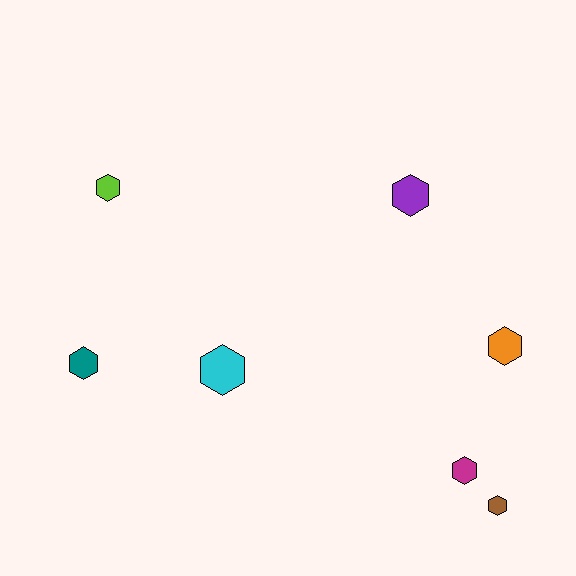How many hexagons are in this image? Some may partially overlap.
There are 7 hexagons.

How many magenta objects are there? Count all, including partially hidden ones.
There is 1 magenta object.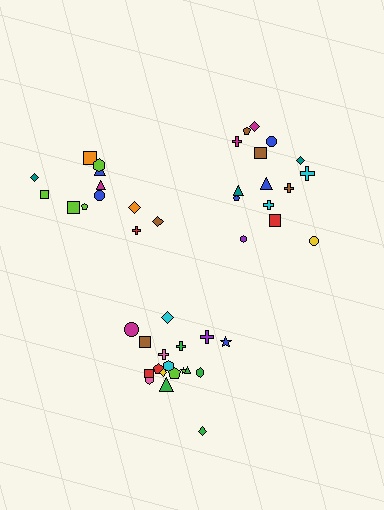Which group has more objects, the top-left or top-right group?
The top-right group.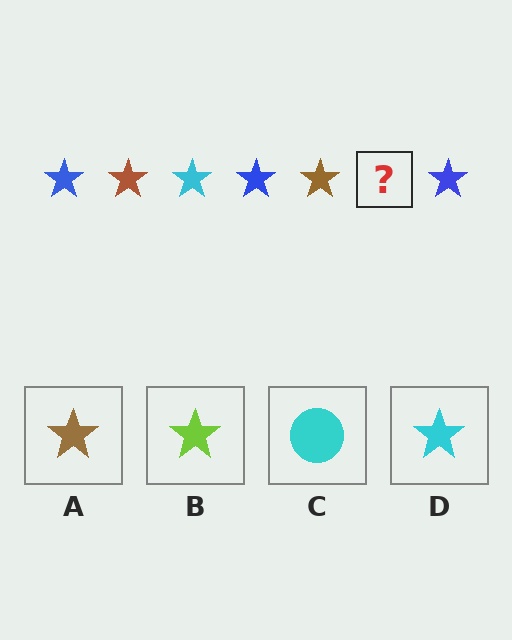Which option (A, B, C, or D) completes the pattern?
D.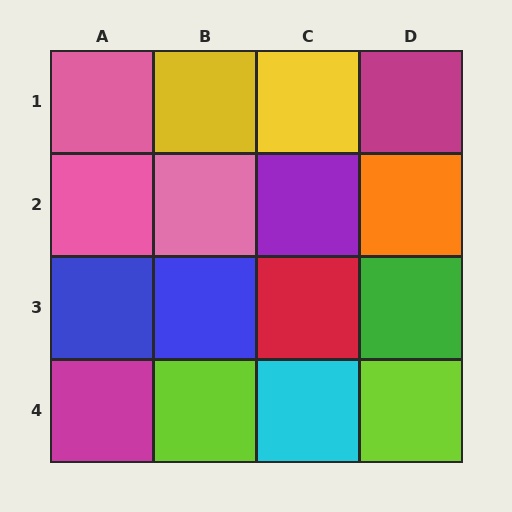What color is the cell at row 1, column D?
Magenta.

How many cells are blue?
2 cells are blue.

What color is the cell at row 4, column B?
Lime.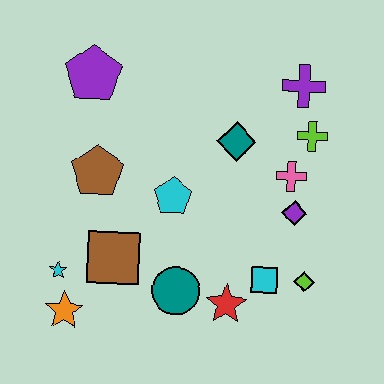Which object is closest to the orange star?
The cyan star is closest to the orange star.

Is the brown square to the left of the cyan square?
Yes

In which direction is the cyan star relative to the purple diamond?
The cyan star is to the left of the purple diamond.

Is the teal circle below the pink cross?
Yes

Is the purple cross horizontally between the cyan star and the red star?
No